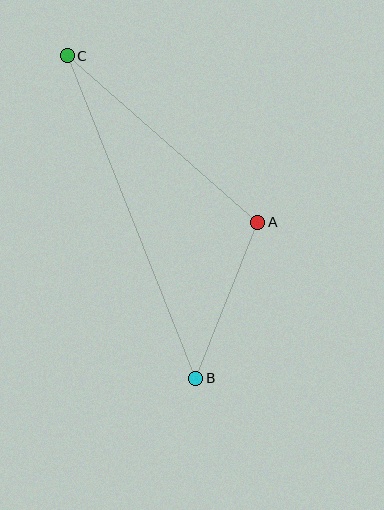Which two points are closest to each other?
Points A and B are closest to each other.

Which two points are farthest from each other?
Points B and C are farthest from each other.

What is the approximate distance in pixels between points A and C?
The distance between A and C is approximately 253 pixels.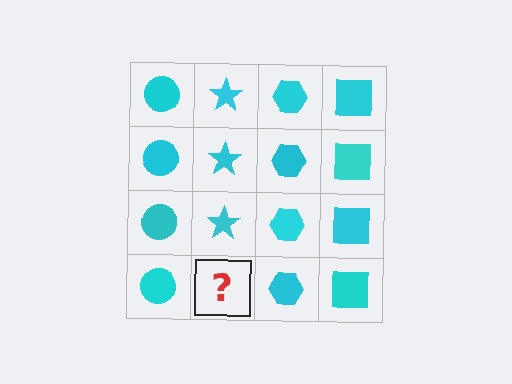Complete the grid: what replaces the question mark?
The question mark should be replaced with a cyan star.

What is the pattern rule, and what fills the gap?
The rule is that each column has a consistent shape. The gap should be filled with a cyan star.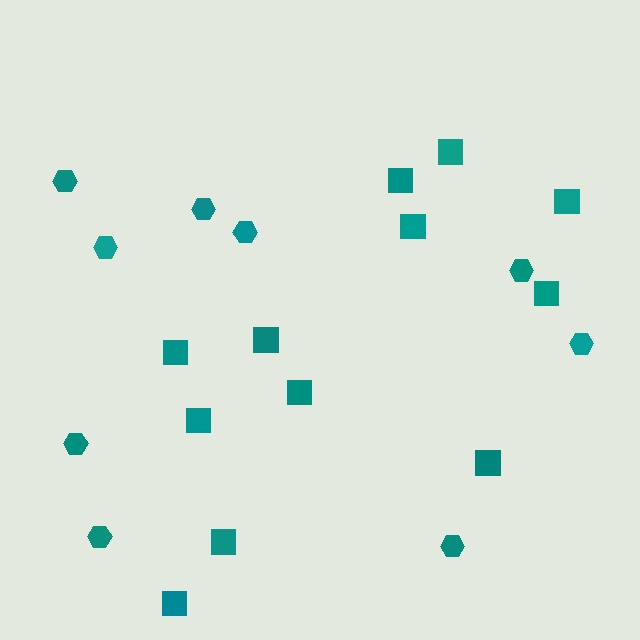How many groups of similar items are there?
There are 2 groups: one group of squares (12) and one group of hexagons (9).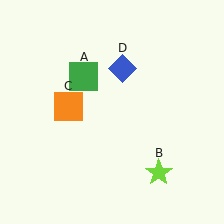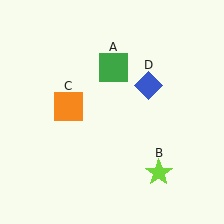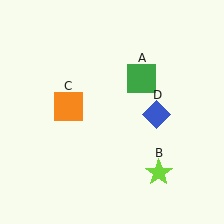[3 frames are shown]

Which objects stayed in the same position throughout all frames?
Lime star (object B) and orange square (object C) remained stationary.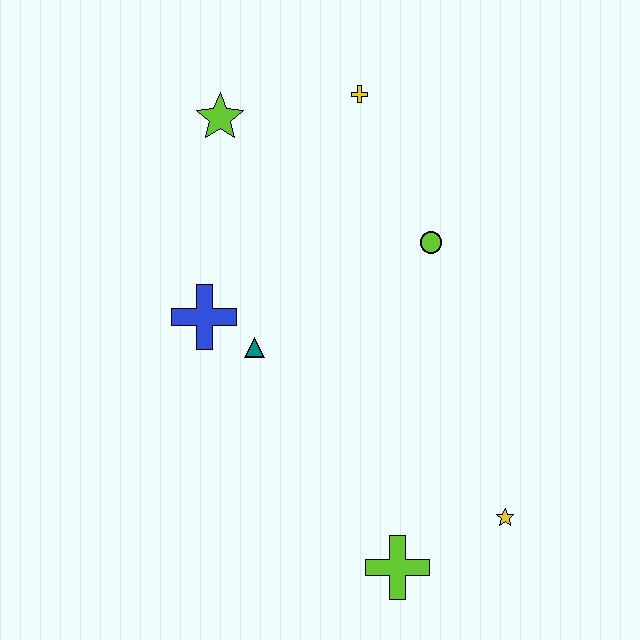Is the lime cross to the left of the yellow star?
Yes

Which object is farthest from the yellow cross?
The lime cross is farthest from the yellow cross.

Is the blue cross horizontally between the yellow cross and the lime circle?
No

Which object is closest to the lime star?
The yellow cross is closest to the lime star.